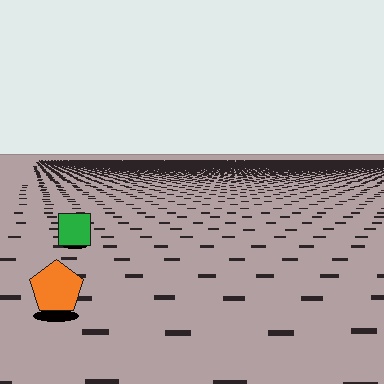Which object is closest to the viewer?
The orange pentagon is closest. The texture marks near it are larger and more spread out.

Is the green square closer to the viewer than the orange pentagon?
No. The orange pentagon is closer — you can tell from the texture gradient: the ground texture is coarser near it.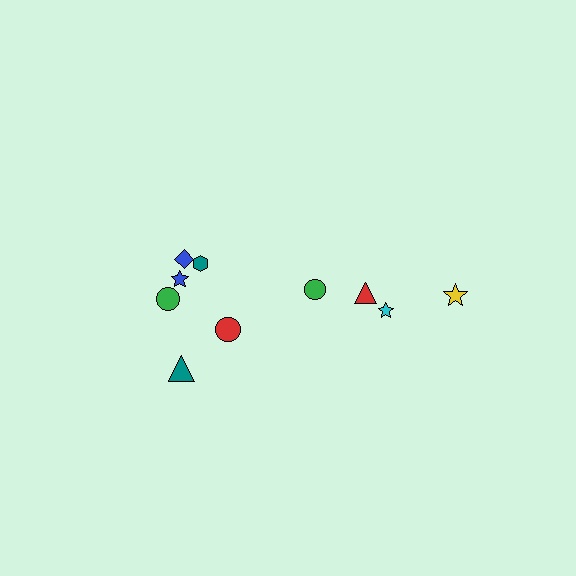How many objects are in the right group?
There are 4 objects.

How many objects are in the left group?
There are 6 objects.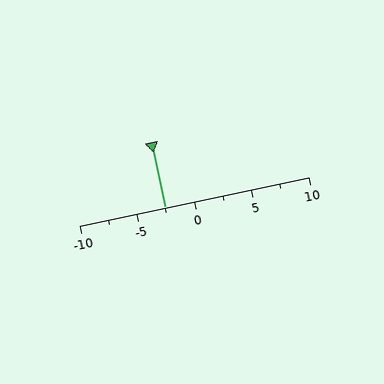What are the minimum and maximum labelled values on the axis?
The axis runs from -10 to 10.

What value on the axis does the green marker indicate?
The marker indicates approximately -2.5.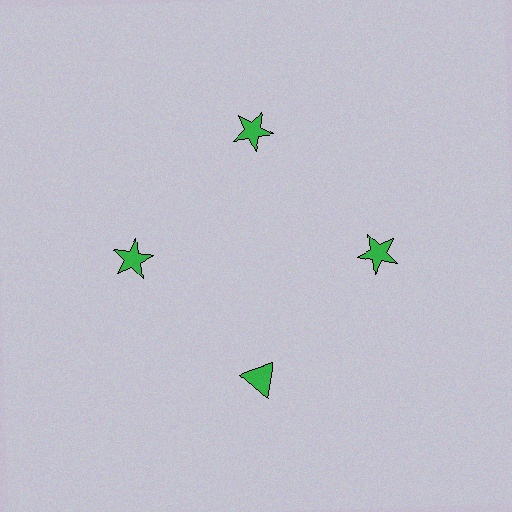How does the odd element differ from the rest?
It has a different shape: triangle instead of star.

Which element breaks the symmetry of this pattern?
The green triangle at roughly the 6 o'clock position breaks the symmetry. All other shapes are green stars.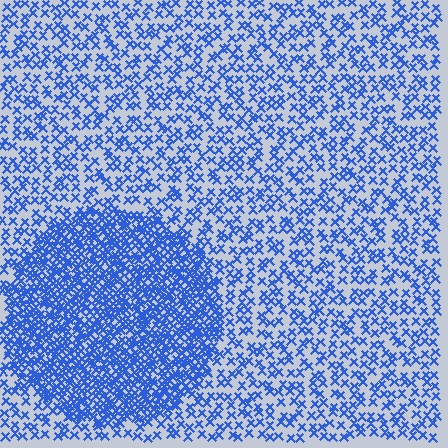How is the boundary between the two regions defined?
The boundary is defined by a change in element density (approximately 2.4x ratio). All elements are the same color, size, and shape.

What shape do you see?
I see a circle.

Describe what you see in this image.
The image contains small blue elements arranged at two different densities. A circle-shaped region is visible where the elements are more densely packed than the surrounding area.